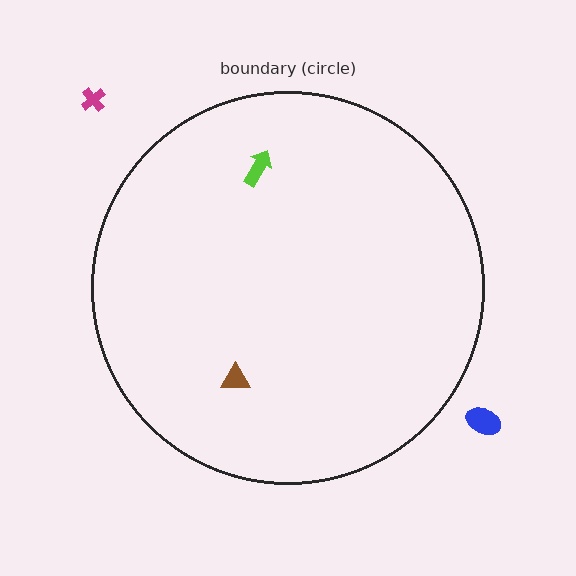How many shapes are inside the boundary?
2 inside, 2 outside.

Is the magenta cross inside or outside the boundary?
Outside.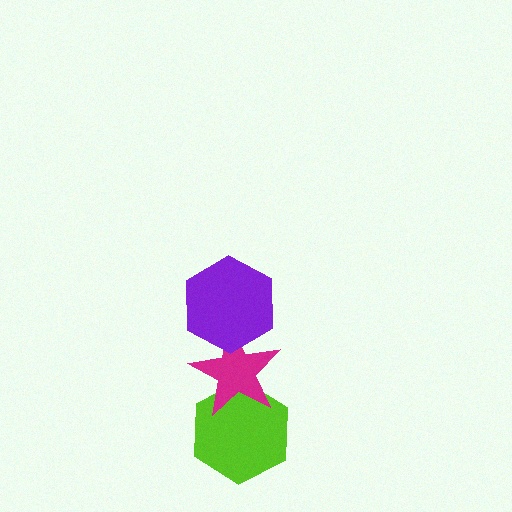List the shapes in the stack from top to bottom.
From top to bottom: the purple hexagon, the magenta star, the lime hexagon.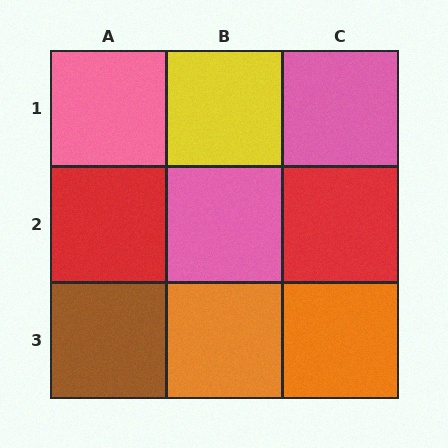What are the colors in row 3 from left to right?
Brown, orange, orange.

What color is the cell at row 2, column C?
Red.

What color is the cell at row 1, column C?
Pink.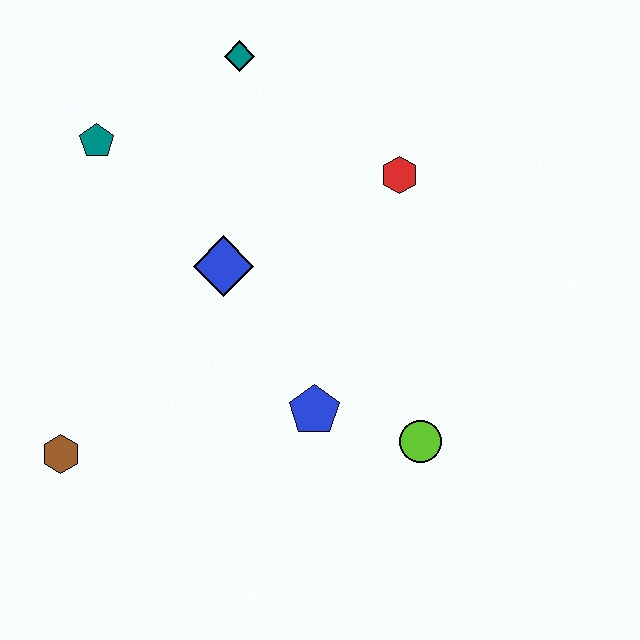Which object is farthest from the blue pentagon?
The teal diamond is farthest from the blue pentagon.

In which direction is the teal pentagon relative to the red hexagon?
The teal pentagon is to the left of the red hexagon.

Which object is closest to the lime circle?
The blue pentagon is closest to the lime circle.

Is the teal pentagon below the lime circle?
No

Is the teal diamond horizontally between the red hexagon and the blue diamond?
Yes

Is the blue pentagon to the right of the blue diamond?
Yes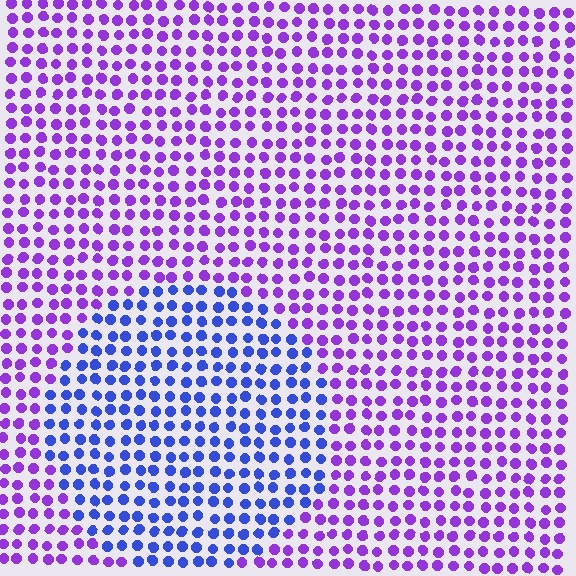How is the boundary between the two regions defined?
The boundary is defined purely by a slight shift in hue (about 44 degrees). Spacing, size, and orientation are identical on both sides.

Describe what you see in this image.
The image is filled with small purple elements in a uniform arrangement. A circle-shaped region is visible where the elements are tinted to a slightly different hue, forming a subtle color boundary.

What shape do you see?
I see a circle.